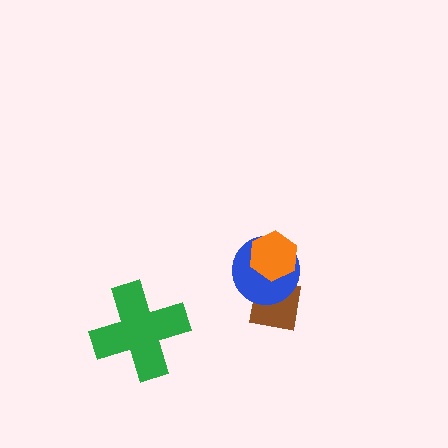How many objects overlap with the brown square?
2 objects overlap with the brown square.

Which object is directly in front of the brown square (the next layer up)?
The blue circle is directly in front of the brown square.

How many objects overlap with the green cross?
0 objects overlap with the green cross.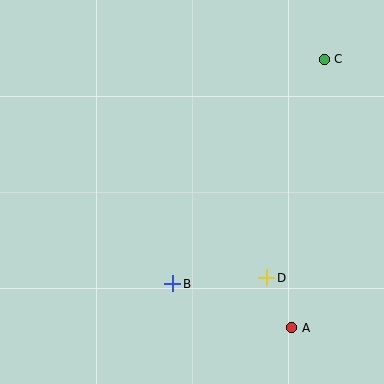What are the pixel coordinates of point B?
Point B is at (173, 284).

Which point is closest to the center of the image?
Point B at (173, 284) is closest to the center.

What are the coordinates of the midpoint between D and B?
The midpoint between D and B is at (220, 281).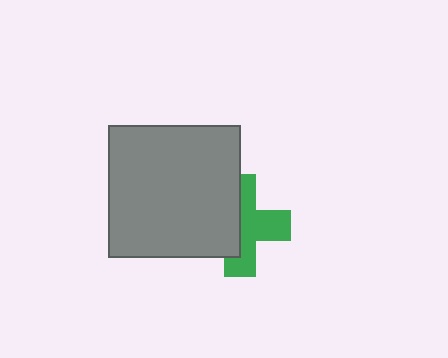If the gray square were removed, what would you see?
You would see the complete green cross.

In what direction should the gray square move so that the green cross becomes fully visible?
The gray square should move left. That is the shortest direction to clear the overlap and leave the green cross fully visible.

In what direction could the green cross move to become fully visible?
The green cross could move right. That would shift it out from behind the gray square entirely.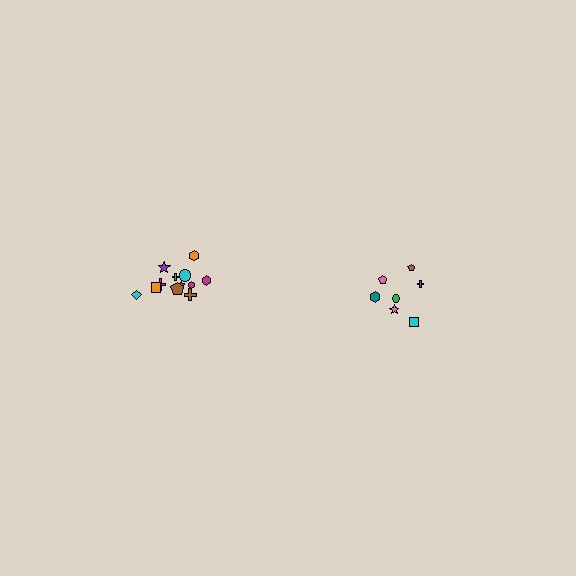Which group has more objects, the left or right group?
The left group.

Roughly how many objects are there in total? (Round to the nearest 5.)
Roughly 20 objects in total.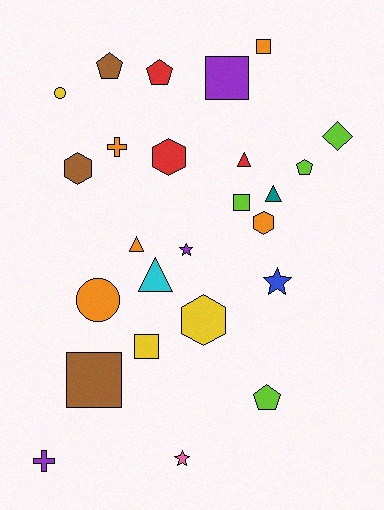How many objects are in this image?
There are 25 objects.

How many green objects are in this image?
There are no green objects.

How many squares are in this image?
There are 5 squares.